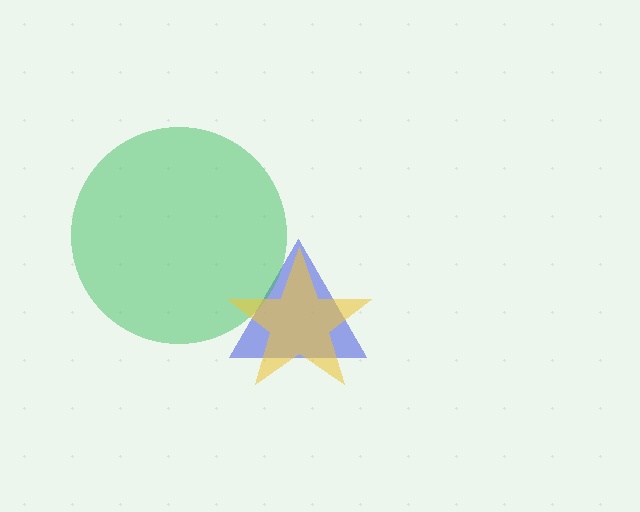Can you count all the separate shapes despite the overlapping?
Yes, there are 3 separate shapes.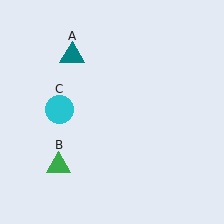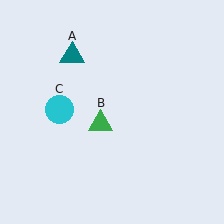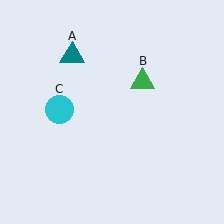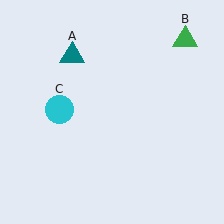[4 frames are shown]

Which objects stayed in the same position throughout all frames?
Teal triangle (object A) and cyan circle (object C) remained stationary.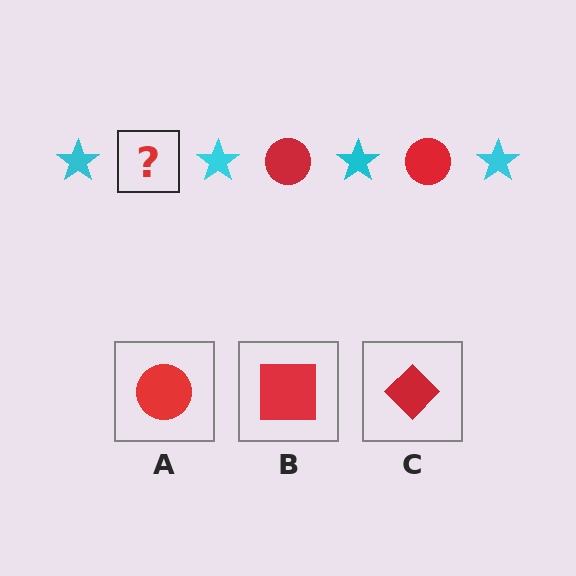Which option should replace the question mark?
Option A.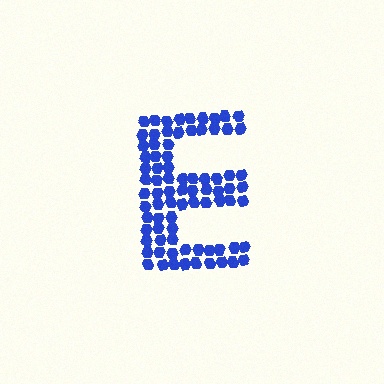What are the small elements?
The small elements are hexagons.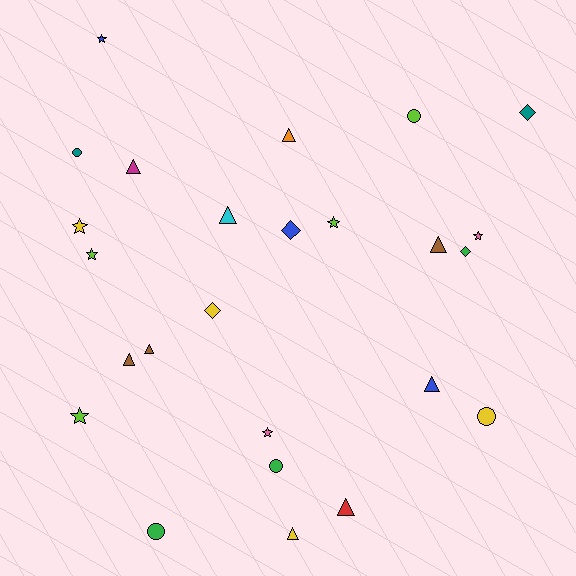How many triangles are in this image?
There are 9 triangles.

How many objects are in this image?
There are 25 objects.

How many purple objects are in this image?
There are no purple objects.